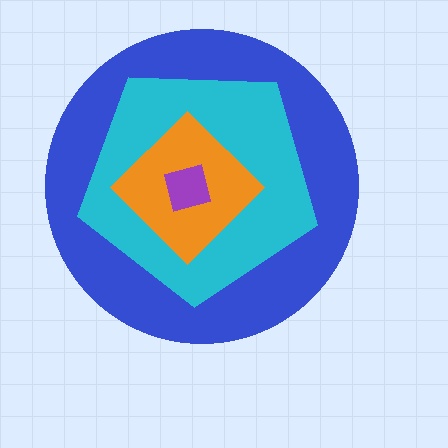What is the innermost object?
The purple square.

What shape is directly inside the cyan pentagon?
The orange diamond.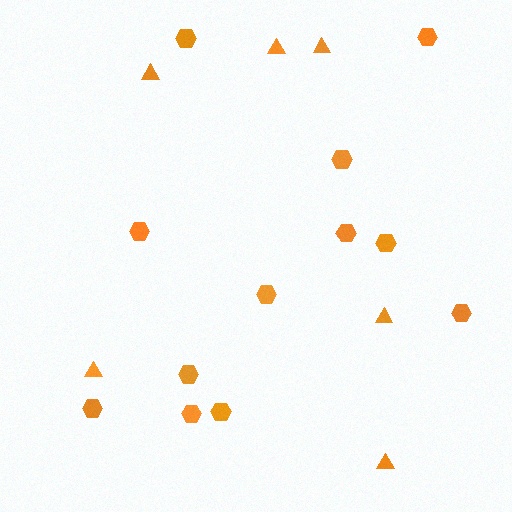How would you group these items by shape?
There are 2 groups: one group of hexagons (12) and one group of triangles (6).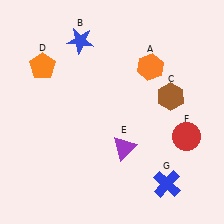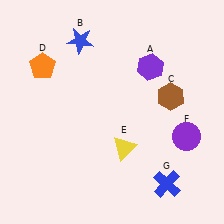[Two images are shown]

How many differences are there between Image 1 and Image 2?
There are 3 differences between the two images.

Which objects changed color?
A changed from orange to purple. E changed from purple to yellow. F changed from red to purple.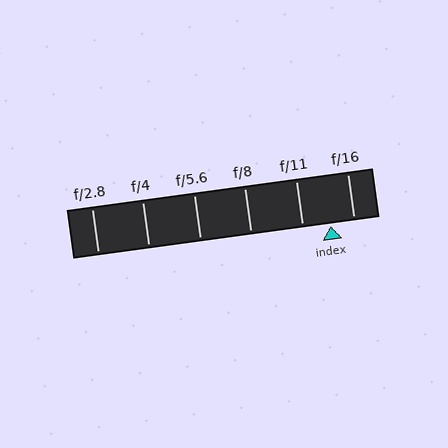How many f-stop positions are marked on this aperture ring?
There are 6 f-stop positions marked.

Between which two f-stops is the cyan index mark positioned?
The index mark is between f/11 and f/16.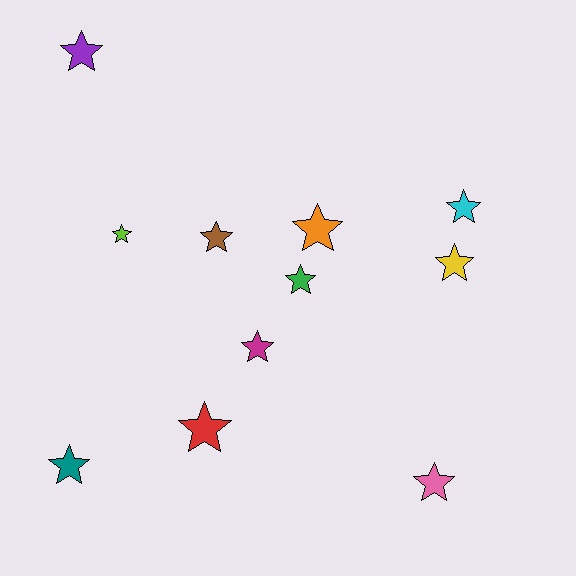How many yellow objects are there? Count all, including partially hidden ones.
There is 1 yellow object.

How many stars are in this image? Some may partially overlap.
There are 11 stars.